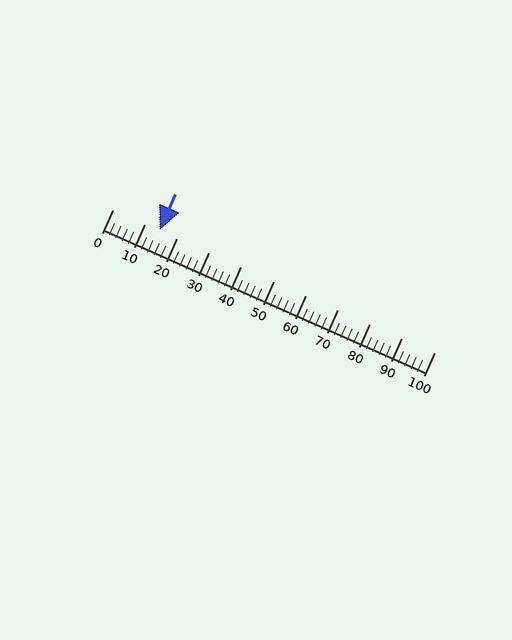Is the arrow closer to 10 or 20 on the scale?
The arrow is closer to 10.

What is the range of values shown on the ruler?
The ruler shows values from 0 to 100.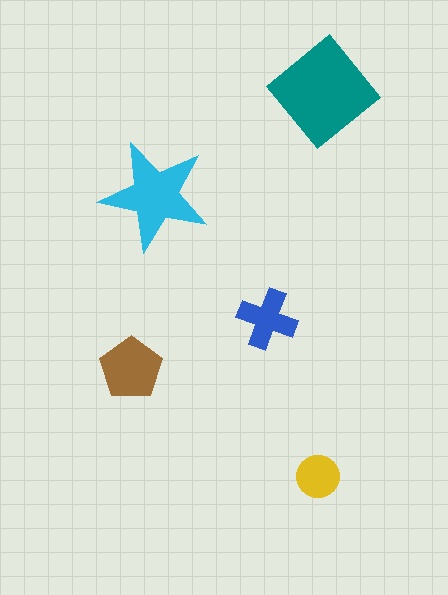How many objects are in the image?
There are 5 objects in the image.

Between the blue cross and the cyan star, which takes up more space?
The cyan star.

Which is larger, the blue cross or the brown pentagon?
The brown pentagon.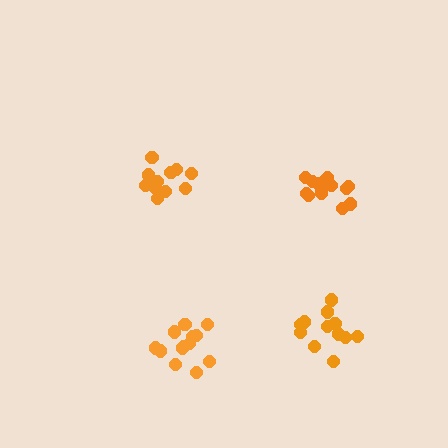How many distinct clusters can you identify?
There are 4 distinct clusters.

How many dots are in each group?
Group 1: 13 dots, Group 2: 11 dots, Group 3: 12 dots, Group 4: 13 dots (49 total).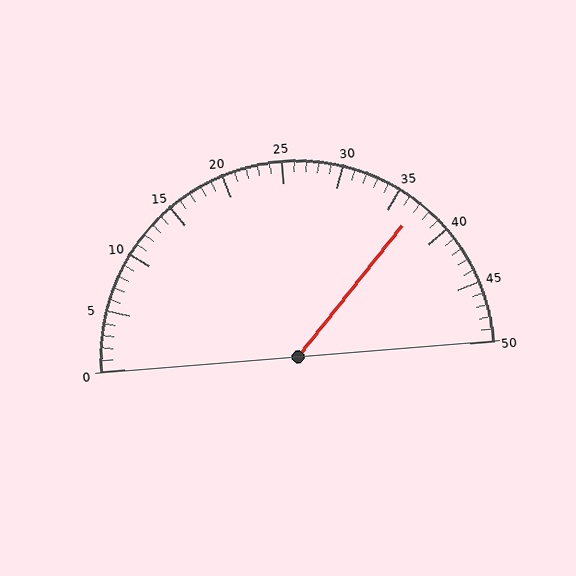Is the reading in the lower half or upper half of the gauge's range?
The reading is in the upper half of the range (0 to 50).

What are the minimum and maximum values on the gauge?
The gauge ranges from 0 to 50.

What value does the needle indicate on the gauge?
The needle indicates approximately 37.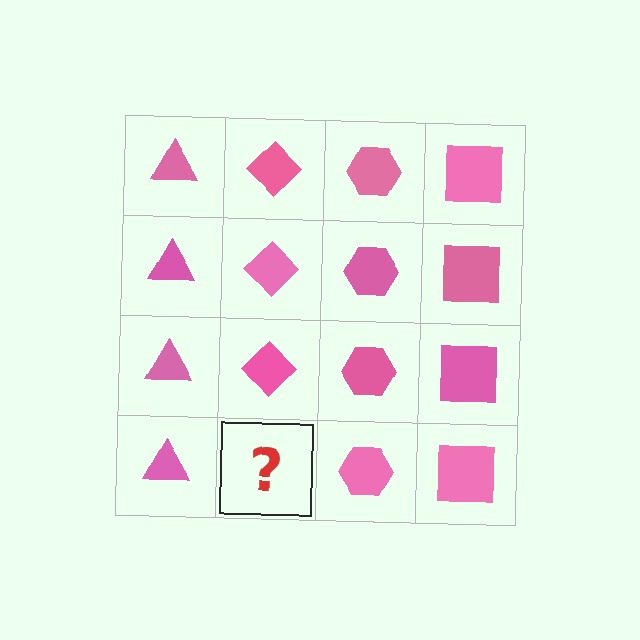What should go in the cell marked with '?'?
The missing cell should contain a pink diamond.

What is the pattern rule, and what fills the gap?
The rule is that each column has a consistent shape. The gap should be filled with a pink diamond.